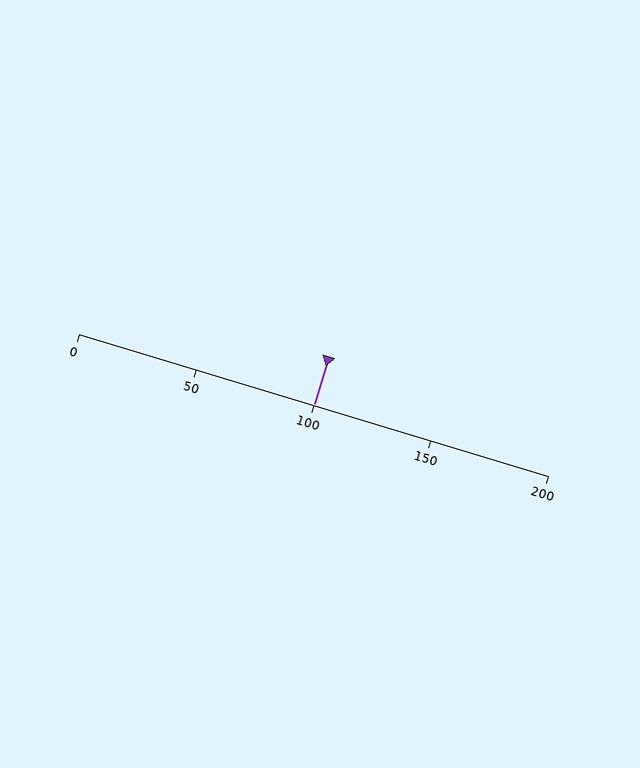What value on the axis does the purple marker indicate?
The marker indicates approximately 100.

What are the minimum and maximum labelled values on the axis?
The axis runs from 0 to 200.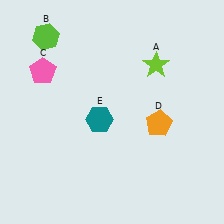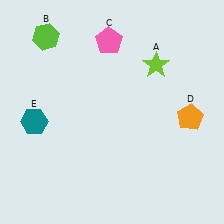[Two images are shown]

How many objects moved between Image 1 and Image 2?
3 objects moved between the two images.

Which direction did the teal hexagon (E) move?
The teal hexagon (E) moved left.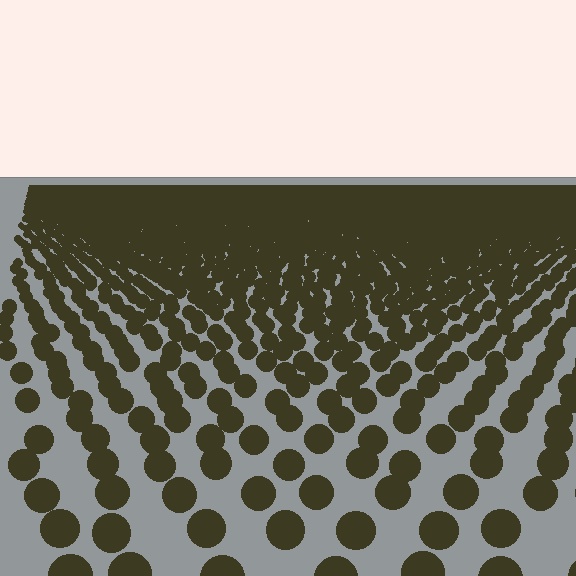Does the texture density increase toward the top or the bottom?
Density increases toward the top.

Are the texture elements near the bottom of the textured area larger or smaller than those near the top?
Larger. Near the bottom, elements are closer to the viewer and appear at a bigger on-screen size.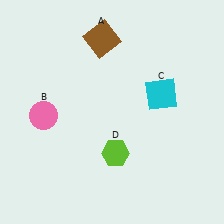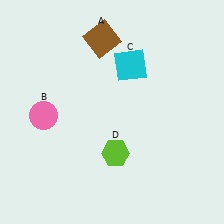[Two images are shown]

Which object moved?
The cyan square (C) moved left.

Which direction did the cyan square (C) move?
The cyan square (C) moved left.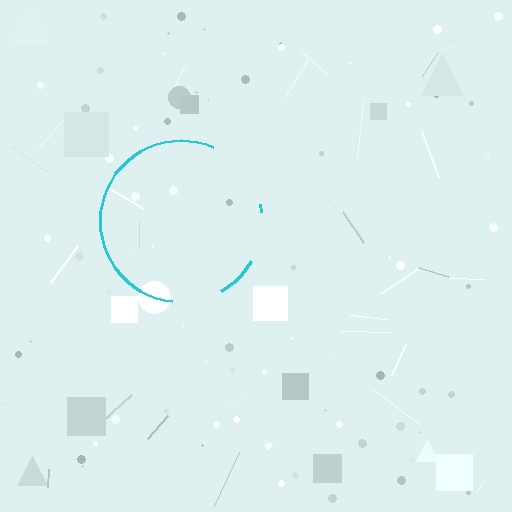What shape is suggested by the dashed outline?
The dashed outline suggests a circle.